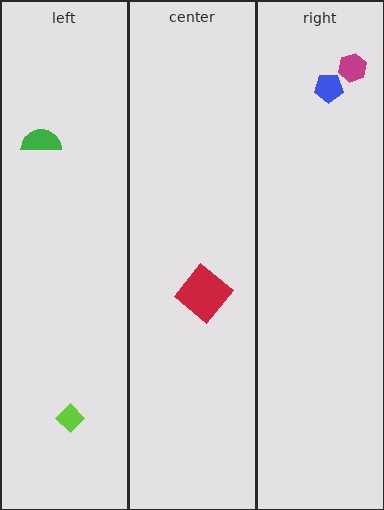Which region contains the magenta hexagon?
The right region.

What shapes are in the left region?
The green semicircle, the lime diamond.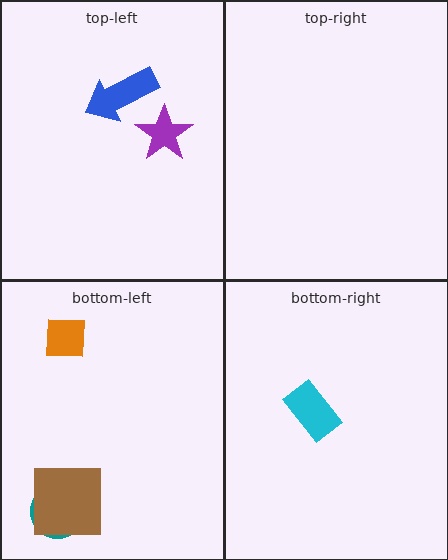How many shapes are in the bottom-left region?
3.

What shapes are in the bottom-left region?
The orange square, the teal circle, the brown square.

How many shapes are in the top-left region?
2.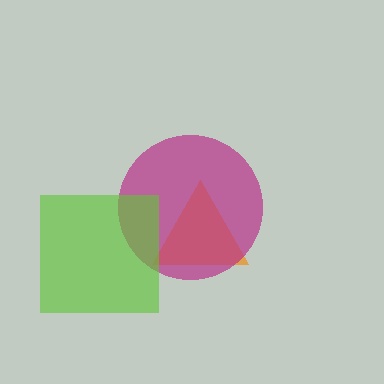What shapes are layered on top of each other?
The layered shapes are: an orange triangle, a magenta circle, a lime square.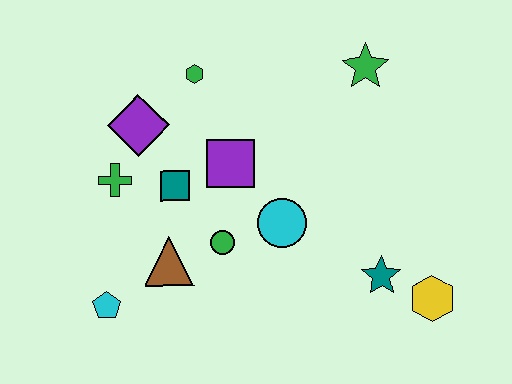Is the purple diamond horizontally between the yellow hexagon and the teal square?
No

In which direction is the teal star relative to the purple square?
The teal star is to the right of the purple square.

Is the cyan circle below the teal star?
No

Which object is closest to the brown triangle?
The green circle is closest to the brown triangle.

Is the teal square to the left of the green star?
Yes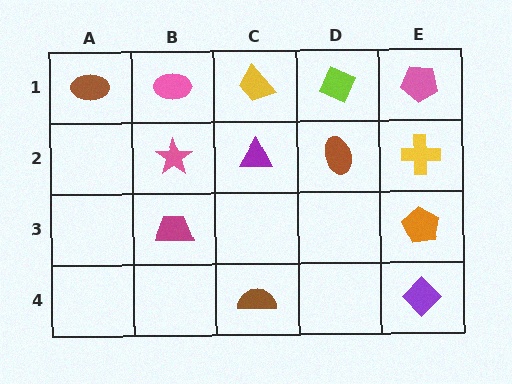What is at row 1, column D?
A lime diamond.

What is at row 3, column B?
A magenta trapezoid.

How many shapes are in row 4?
2 shapes.